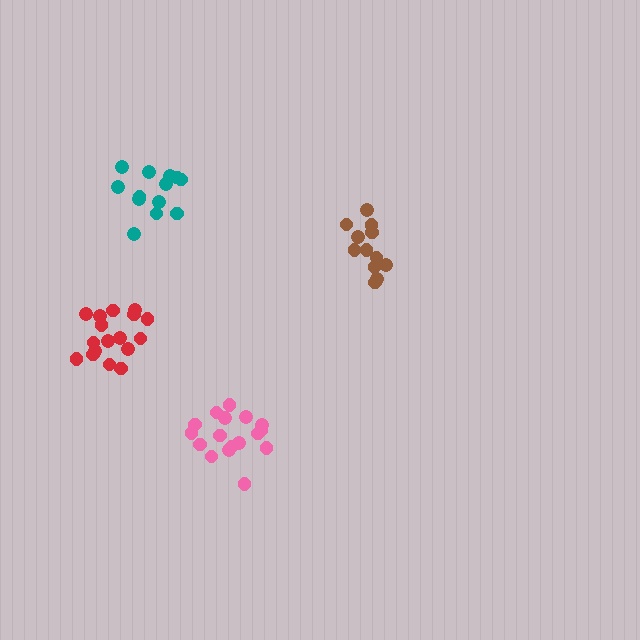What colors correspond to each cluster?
The clusters are colored: red, pink, brown, teal.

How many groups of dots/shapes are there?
There are 4 groups.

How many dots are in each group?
Group 1: 17 dots, Group 2: 17 dots, Group 3: 12 dots, Group 4: 13 dots (59 total).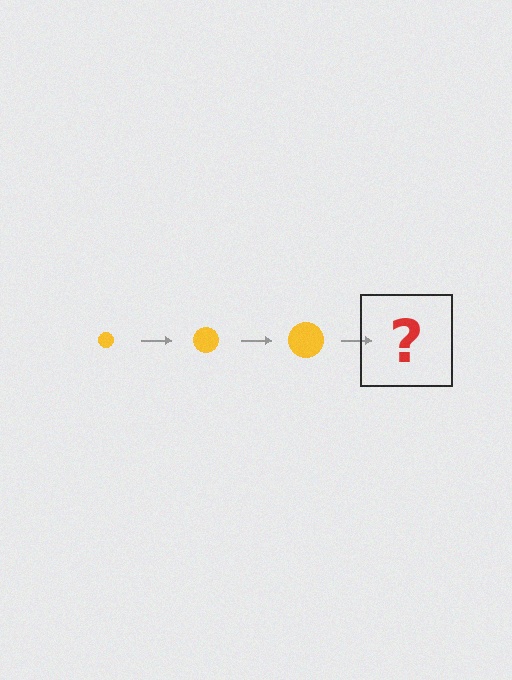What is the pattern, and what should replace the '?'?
The pattern is that the circle gets progressively larger each step. The '?' should be a yellow circle, larger than the previous one.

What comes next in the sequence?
The next element should be a yellow circle, larger than the previous one.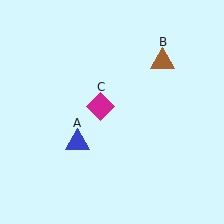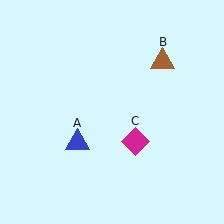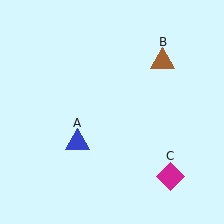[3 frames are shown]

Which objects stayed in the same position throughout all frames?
Blue triangle (object A) and brown triangle (object B) remained stationary.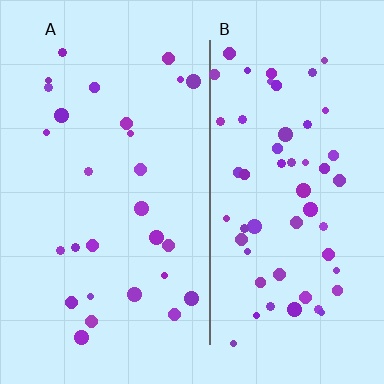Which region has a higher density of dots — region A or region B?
B (the right).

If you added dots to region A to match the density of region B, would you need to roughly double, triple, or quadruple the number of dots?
Approximately double.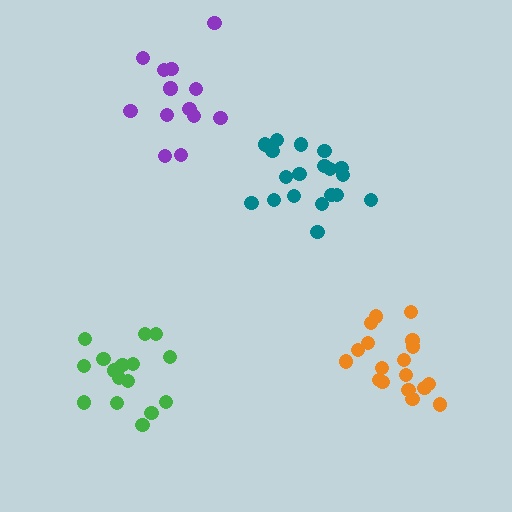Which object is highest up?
The purple cluster is topmost.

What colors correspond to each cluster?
The clusters are colored: orange, teal, green, purple.